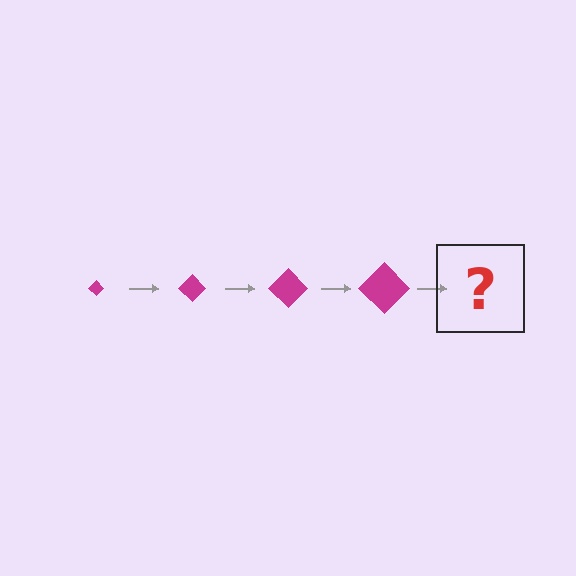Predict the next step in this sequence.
The next step is a magenta diamond, larger than the previous one.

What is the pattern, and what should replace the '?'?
The pattern is that the diamond gets progressively larger each step. The '?' should be a magenta diamond, larger than the previous one.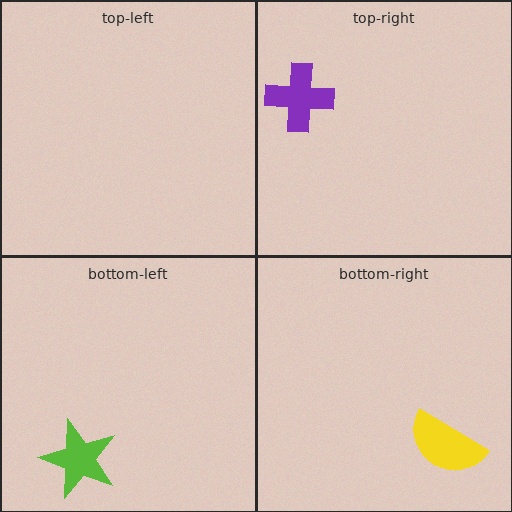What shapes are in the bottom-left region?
The lime star.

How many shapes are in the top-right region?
1.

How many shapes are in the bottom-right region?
1.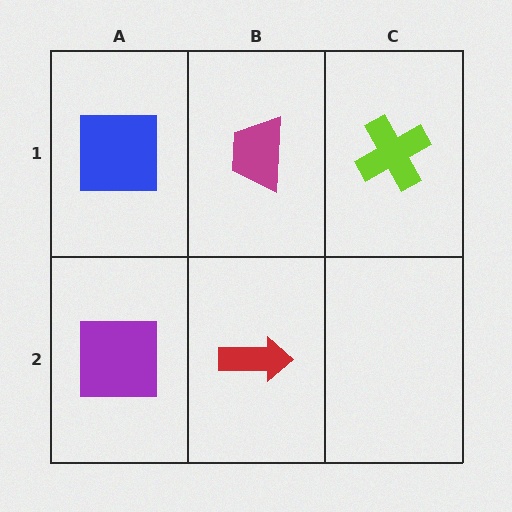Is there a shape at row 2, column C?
No, that cell is empty.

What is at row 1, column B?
A magenta trapezoid.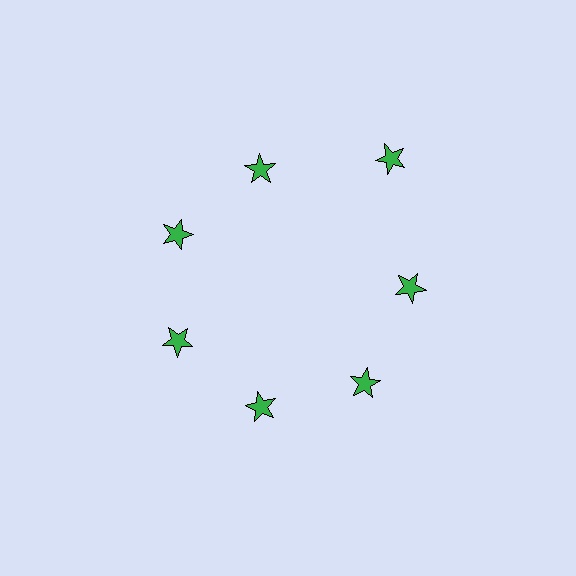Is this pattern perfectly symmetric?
No. The 7 green stars are arranged in a ring, but one element near the 1 o'clock position is pushed outward from the center, breaking the 7-fold rotational symmetry.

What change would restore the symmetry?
The symmetry would be restored by moving it inward, back onto the ring so that all 7 stars sit at equal angles and equal distance from the center.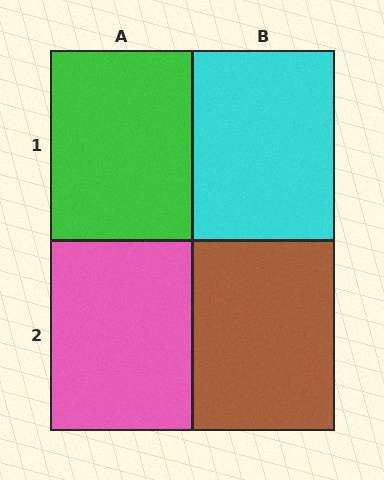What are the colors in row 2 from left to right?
Pink, brown.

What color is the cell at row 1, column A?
Green.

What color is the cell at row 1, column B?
Cyan.